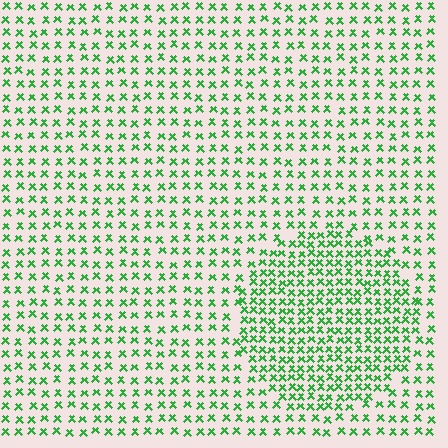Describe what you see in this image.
The image contains small green elements arranged at two different densities. A circle-shaped region is visible where the elements are more densely packed than the surrounding area.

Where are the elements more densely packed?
The elements are more densely packed inside the circle boundary.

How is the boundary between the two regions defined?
The boundary is defined by a change in element density (approximately 1.8x ratio). All elements are the same color, size, and shape.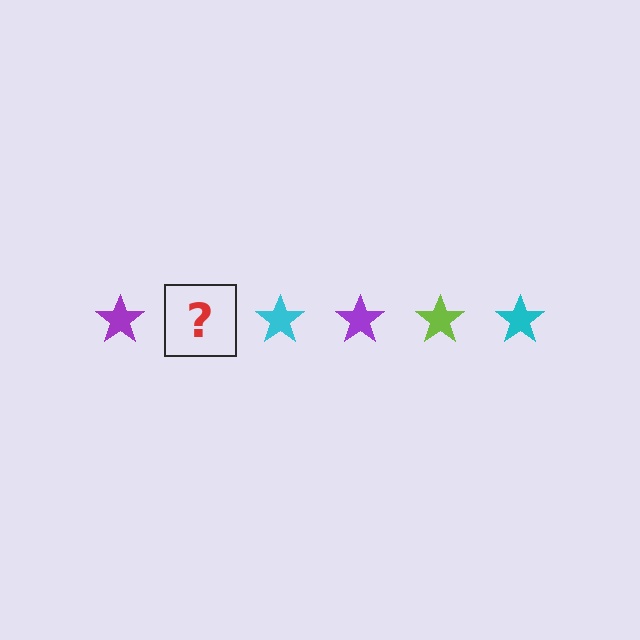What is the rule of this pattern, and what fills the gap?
The rule is that the pattern cycles through purple, lime, cyan stars. The gap should be filled with a lime star.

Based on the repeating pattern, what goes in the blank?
The blank should be a lime star.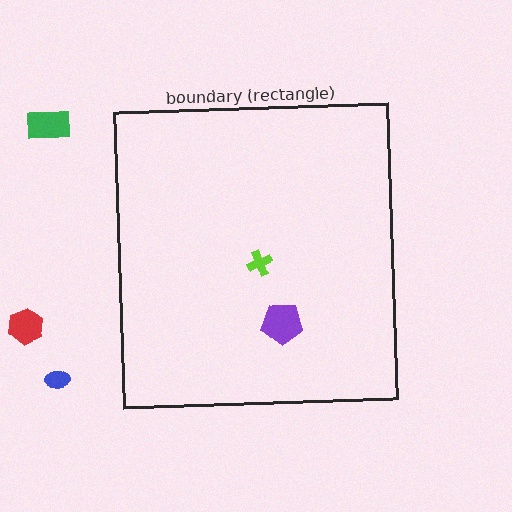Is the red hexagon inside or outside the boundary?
Outside.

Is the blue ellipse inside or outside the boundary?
Outside.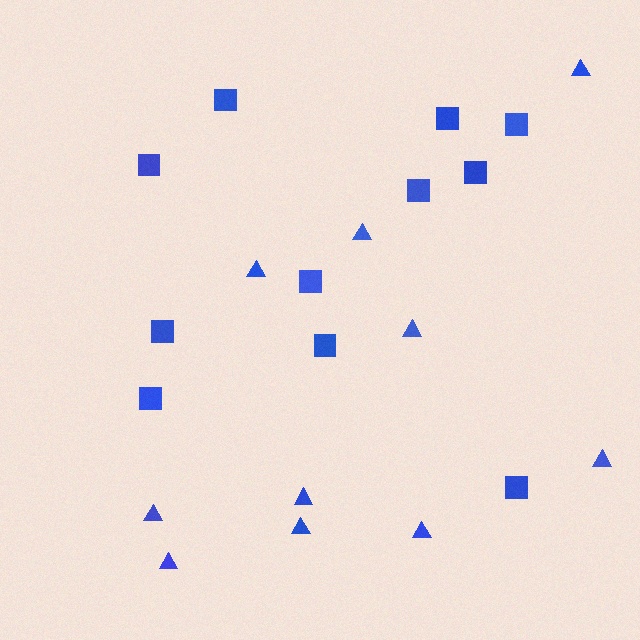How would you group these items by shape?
There are 2 groups: one group of squares (11) and one group of triangles (10).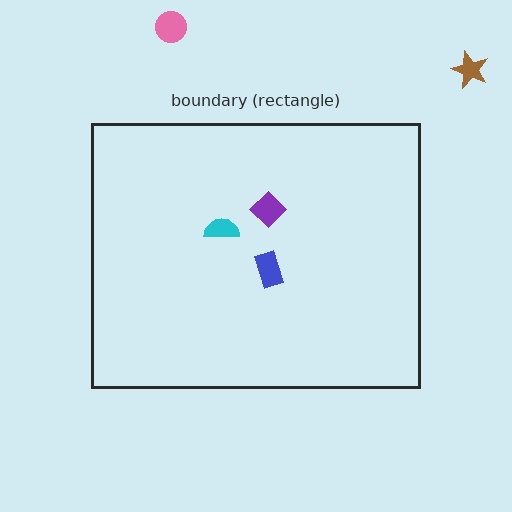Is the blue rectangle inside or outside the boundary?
Inside.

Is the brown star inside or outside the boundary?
Outside.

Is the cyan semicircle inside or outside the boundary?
Inside.